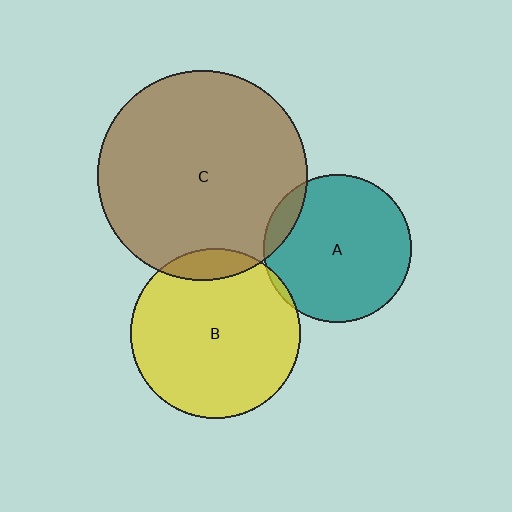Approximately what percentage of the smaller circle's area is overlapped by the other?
Approximately 10%.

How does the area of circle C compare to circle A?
Approximately 2.0 times.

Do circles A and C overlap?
Yes.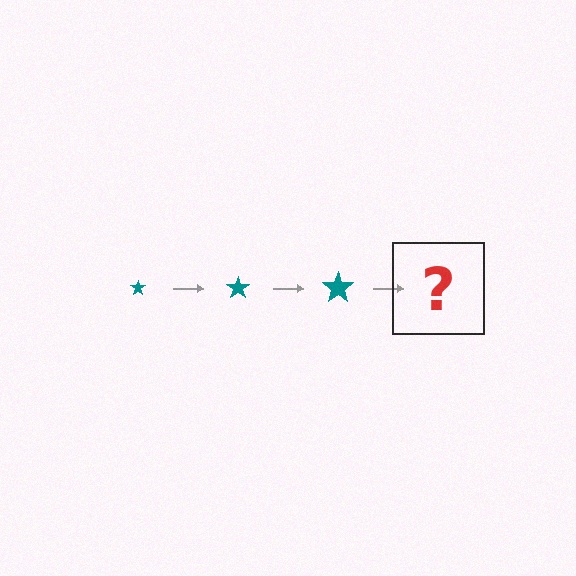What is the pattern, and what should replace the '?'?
The pattern is that the star gets progressively larger each step. The '?' should be a teal star, larger than the previous one.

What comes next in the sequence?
The next element should be a teal star, larger than the previous one.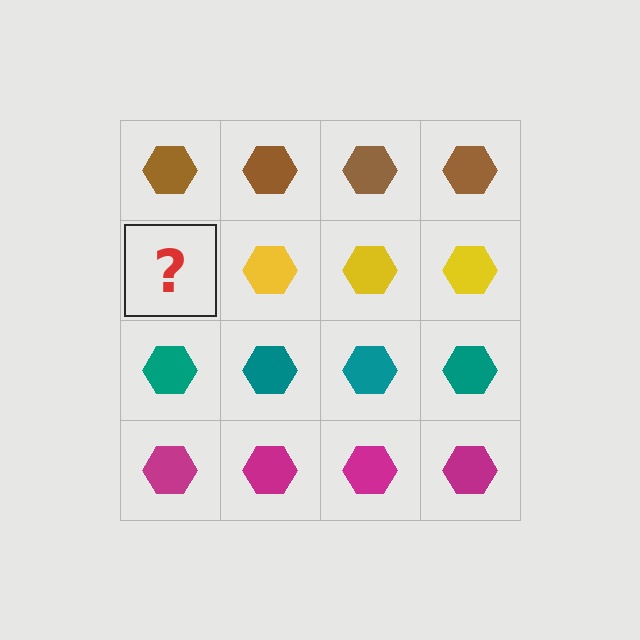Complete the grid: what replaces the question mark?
The question mark should be replaced with a yellow hexagon.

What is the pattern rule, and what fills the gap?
The rule is that each row has a consistent color. The gap should be filled with a yellow hexagon.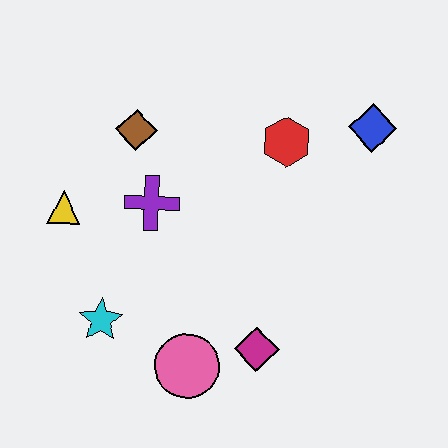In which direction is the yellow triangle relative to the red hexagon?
The yellow triangle is to the left of the red hexagon.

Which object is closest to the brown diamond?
The purple cross is closest to the brown diamond.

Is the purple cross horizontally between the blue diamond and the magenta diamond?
No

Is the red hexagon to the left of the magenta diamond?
No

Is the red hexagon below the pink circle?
No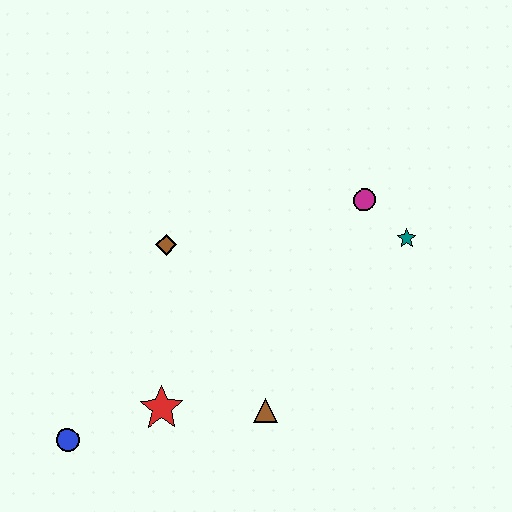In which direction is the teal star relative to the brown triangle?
The teal star is above the brown triangle.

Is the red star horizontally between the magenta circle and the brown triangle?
No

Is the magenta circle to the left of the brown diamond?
No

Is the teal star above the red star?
Yes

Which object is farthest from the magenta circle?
The blue circle is farthest from the magenta circle.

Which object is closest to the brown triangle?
The red star is closest to the brown triangle.